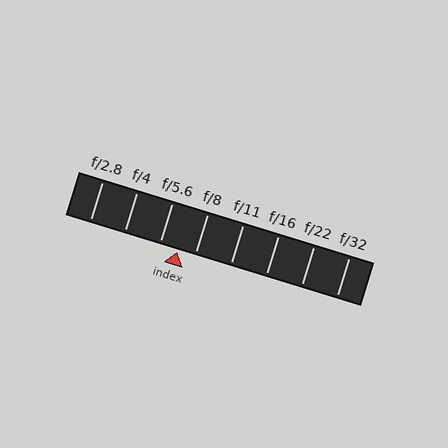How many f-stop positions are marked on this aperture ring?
There are 8 f-stop positions marked.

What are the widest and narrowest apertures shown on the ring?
The widest aperture shown is f/2.8 and the narrowest is f/32.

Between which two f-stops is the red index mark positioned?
The index mark is between f/5.6 and f/8.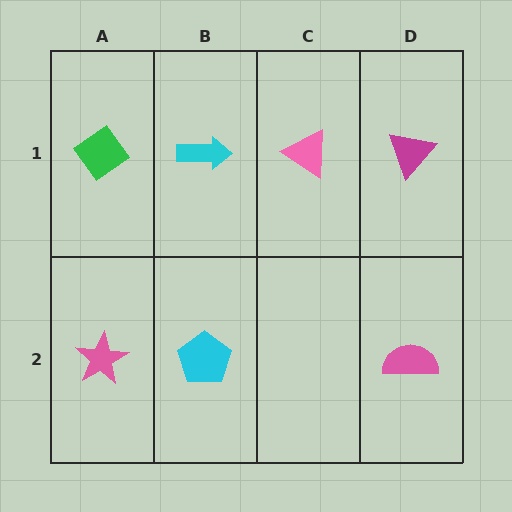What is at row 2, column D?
A pink semicircle.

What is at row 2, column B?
A cyan pentagon.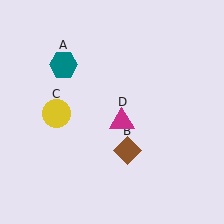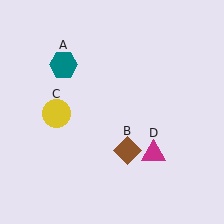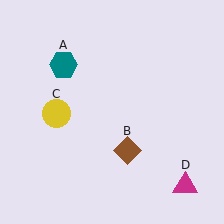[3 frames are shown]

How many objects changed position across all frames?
1 object changed position: magenta triangle (object D).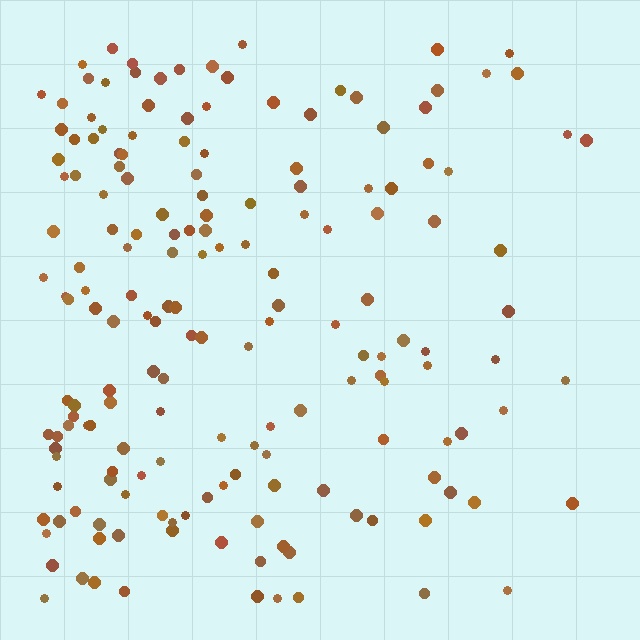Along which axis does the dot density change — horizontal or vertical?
Horizontal.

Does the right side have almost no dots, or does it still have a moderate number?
Still a moderate number, just noticeably fewer than the left.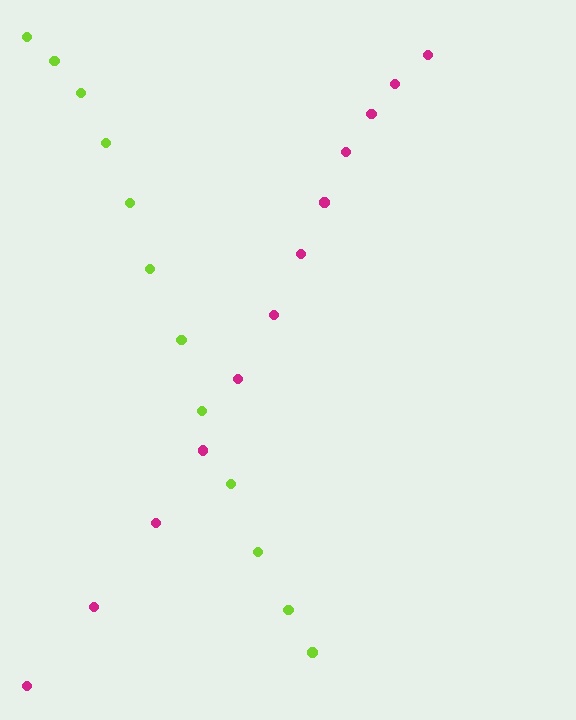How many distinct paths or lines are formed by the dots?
There are 2 distinct paths.